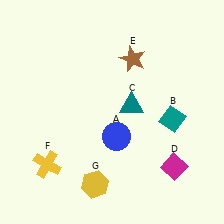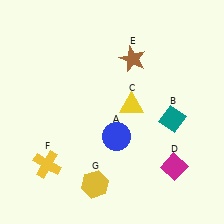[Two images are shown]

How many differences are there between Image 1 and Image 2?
There is 1 difference between the two images.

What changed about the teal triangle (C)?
In Image 1, C is teal. In Image 2, it changed to yellow.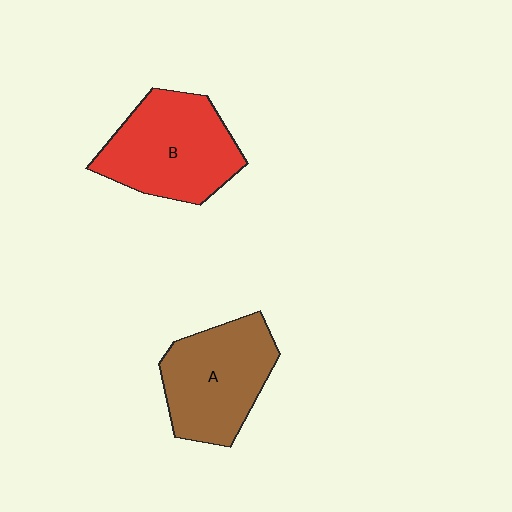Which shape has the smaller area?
Shape A (brown).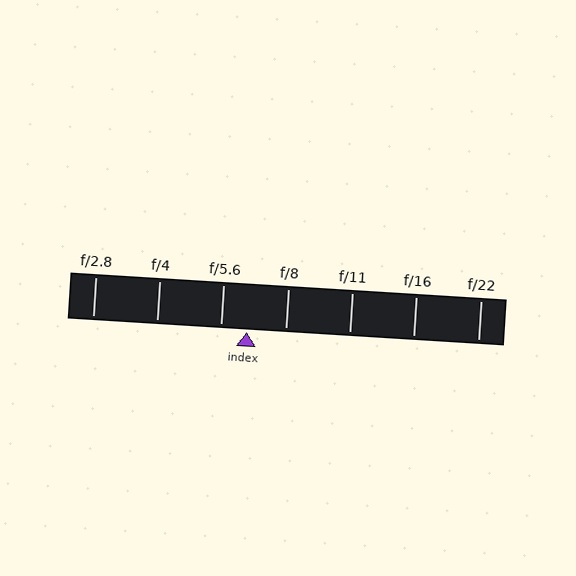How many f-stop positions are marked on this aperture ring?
There are 7 f-stop positions marked.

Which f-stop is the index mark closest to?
The index mark is closest to f/5.6.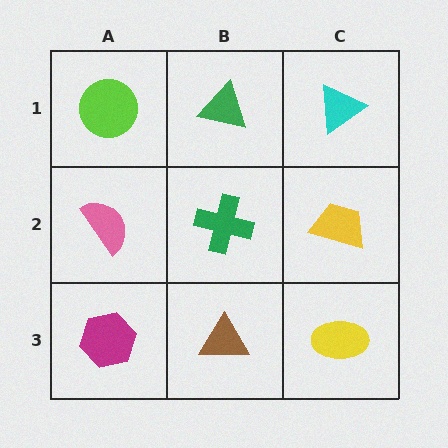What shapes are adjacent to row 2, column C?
A cyan triangle (row 1, column C), a yellow ellipse (row 3, column C), a green cross (row 2, column B).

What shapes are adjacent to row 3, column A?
A pink semicircle (row 2, column A), a brown triangle (row 3, column B).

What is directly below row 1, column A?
A pink semicircle.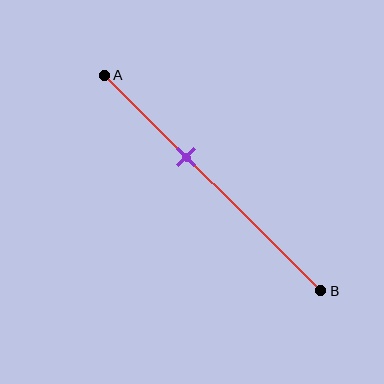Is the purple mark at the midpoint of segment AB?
No, the mark is at about 40% from A, not at the 50% midpoint.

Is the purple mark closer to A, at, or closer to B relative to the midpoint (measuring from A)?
The purple mark is closer to point A than the midpoint of segment AB.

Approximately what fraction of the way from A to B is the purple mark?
The purple mark is approximately 40% of the way from A to B.